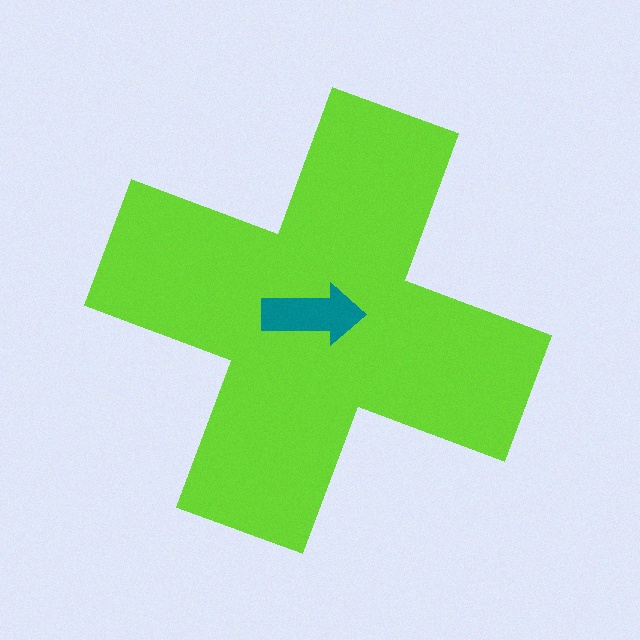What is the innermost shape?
The teal arrow.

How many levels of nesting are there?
2.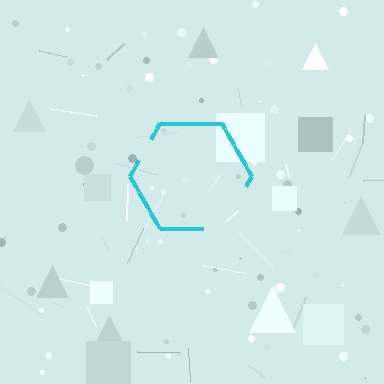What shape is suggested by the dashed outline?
The dashed outline suggests a hexagon.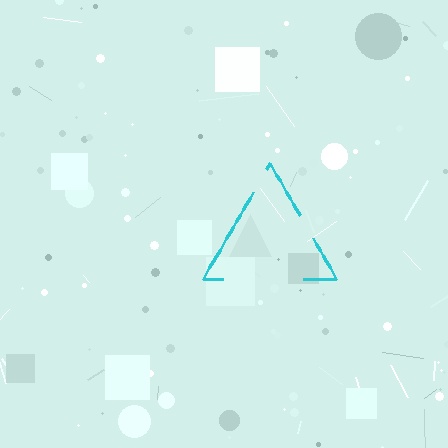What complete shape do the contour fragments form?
The contour fragments form a triangle.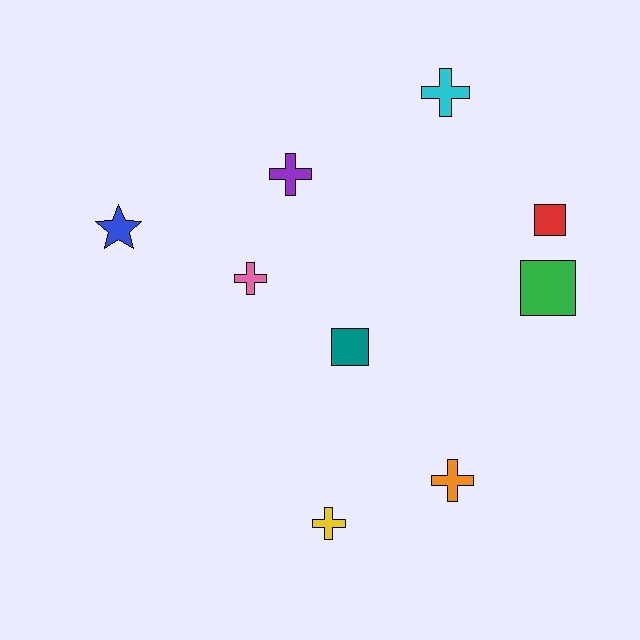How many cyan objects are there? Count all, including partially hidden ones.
There is 1 cyan object.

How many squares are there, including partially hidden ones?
There are 3 squares.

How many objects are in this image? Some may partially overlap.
There are 9 objects.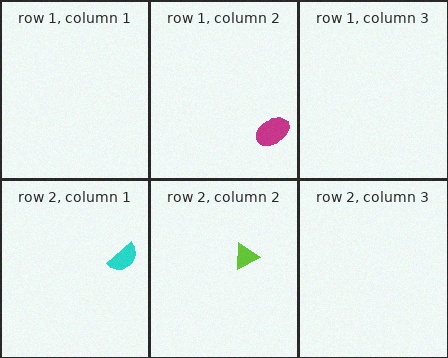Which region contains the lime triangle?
The row 2, column 2 region.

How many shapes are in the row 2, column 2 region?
1.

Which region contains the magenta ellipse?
The row 1, column 2 region.